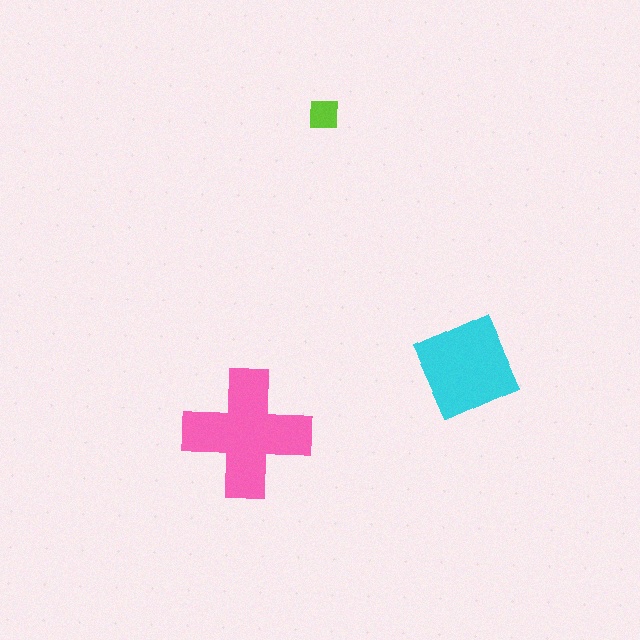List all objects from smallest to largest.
The lime square, the cyan diamond, the pink cross.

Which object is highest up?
The lime square is topmost.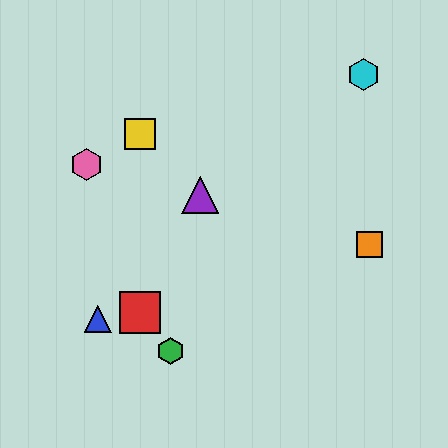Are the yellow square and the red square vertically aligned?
Yes, both are at x≈140.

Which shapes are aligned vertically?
The red square, the yellow square are aligned vertically.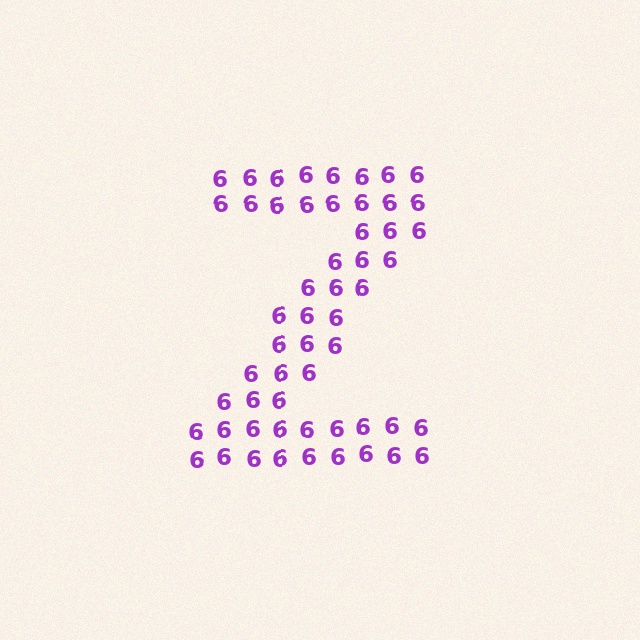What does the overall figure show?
The overall figure shows the letter Z.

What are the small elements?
The small elements are digit 6's.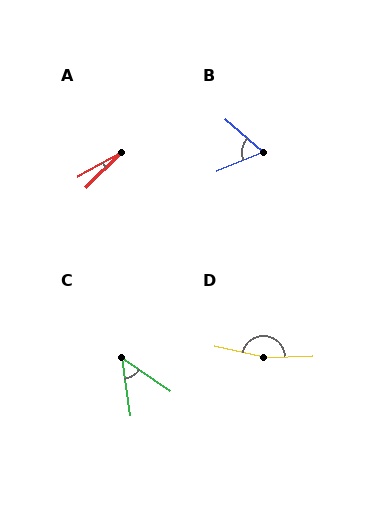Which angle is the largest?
D, at approximately 164 degrees.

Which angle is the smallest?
A, at approximately 15 degrees.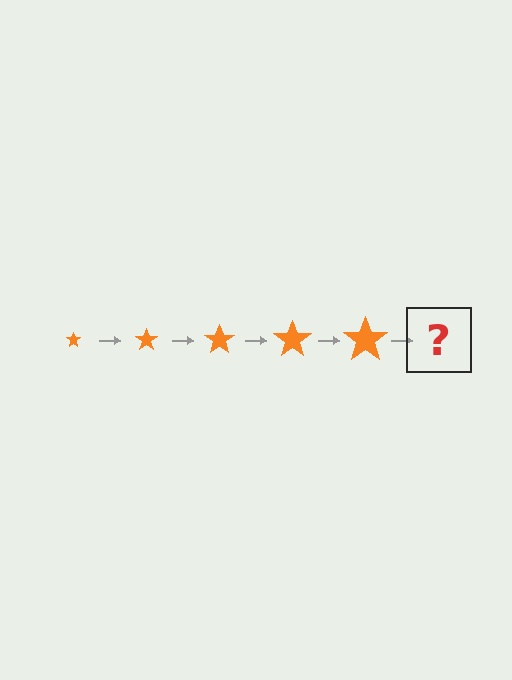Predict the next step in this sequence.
The next step is an orange star, larger than the previous one.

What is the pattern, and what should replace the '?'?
The pattern is that the star gets progressively larger each step. The '?' should be an orange star, larger than the previous one.